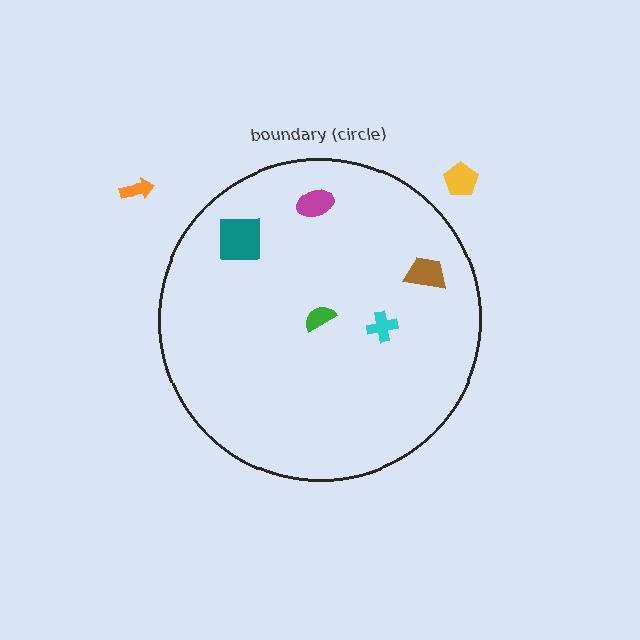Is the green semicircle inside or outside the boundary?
Inside.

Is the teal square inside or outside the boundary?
Inside.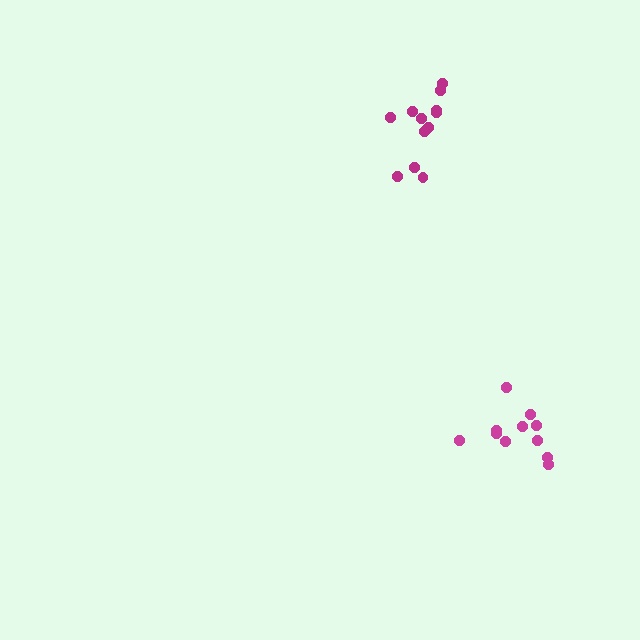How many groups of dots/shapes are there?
There are 2 groups.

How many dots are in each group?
Group 1: 11 dots, Group 2: 12 dots (23 total).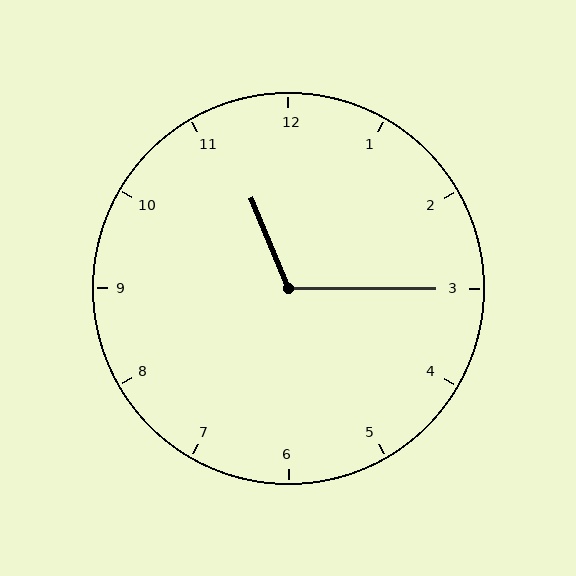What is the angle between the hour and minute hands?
Approximately 112 degrees.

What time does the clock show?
11:15.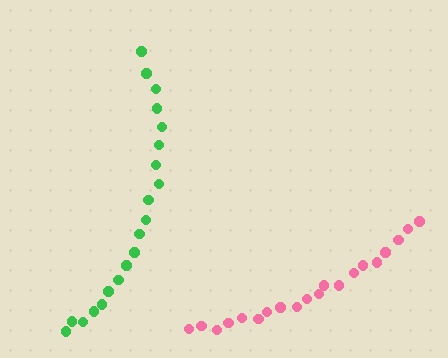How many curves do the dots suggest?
There are 2 distinct paths.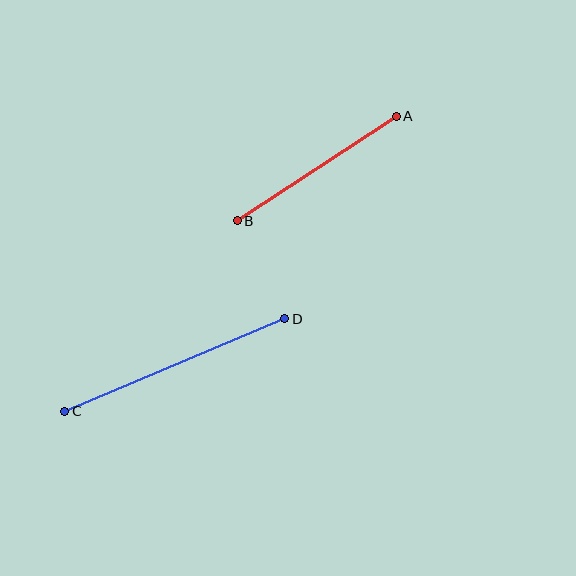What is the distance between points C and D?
The distance is approximately 239 pixels.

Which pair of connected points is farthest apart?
Points C and D are farthest apart.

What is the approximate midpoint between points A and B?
The midpoint is at approximately (317, 169) pixels.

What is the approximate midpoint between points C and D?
The midpoint is at approximately (175, 365) pixels.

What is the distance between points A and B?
The distance is approximately 190 pixels.